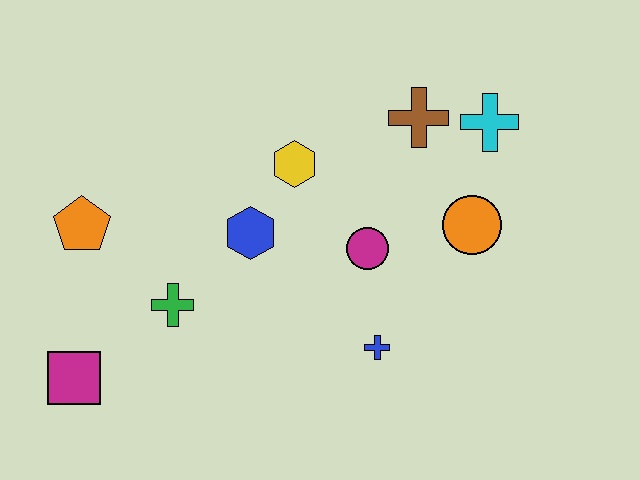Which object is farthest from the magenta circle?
The magenta square is farthest from the magenta circle.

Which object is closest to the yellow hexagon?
The blue hexagon is closest to the yellow hexagon.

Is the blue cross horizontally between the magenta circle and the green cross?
No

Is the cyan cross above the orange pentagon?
Yes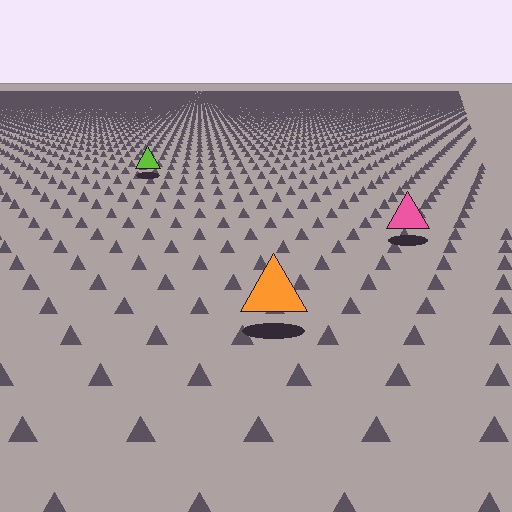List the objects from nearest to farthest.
From nearest to farthest: the orange triangle, the pink triangle, the lime triangle.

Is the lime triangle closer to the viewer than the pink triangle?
No. The pink triangle is closer — you can tell from the texture gradient: the ground texture is coarser near it.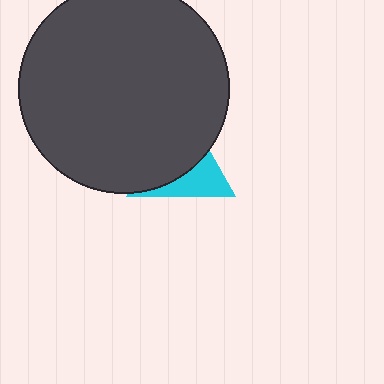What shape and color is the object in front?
The object in front is a dark gray circle.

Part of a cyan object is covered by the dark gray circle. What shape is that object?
It is a triangle.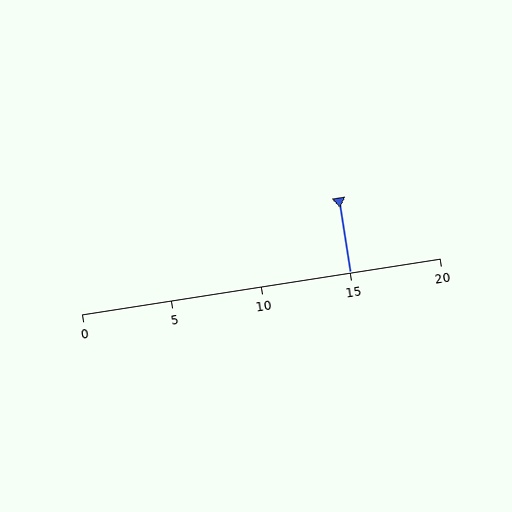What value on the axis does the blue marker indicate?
The marker indicates approximately 15.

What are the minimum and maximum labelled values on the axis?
The axis runs from 0 to 20.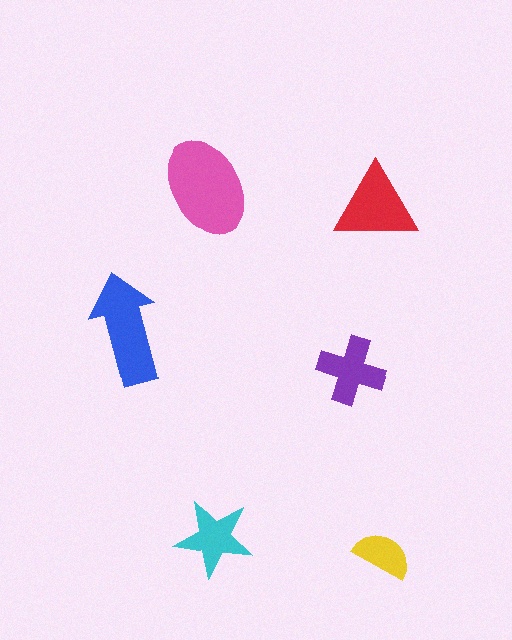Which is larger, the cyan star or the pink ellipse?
The pink ellipse.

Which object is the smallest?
The yellow semicircle.